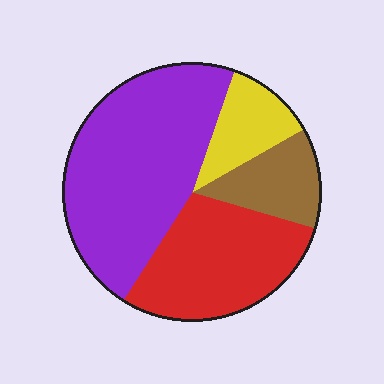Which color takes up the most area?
Purple, at roughly 45%.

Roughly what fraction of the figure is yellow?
Yellow covers about 10% of the figure.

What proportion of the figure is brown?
Brown covers 13% of the figure.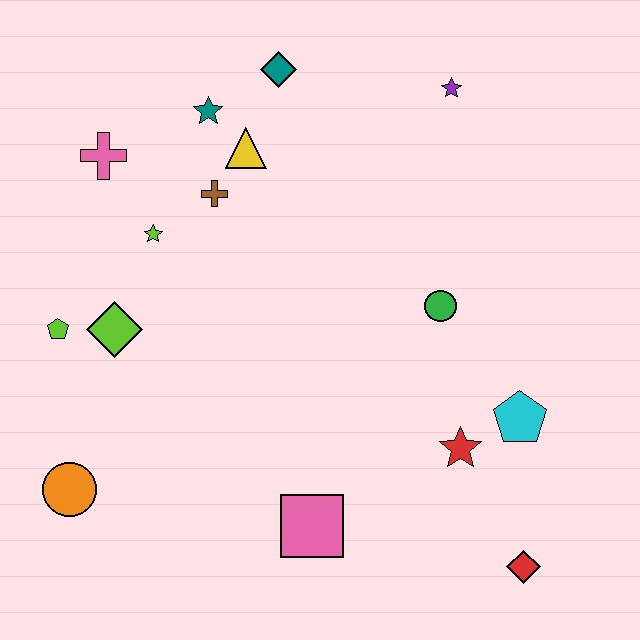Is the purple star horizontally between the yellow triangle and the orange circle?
No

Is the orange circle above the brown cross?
No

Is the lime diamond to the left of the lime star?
Yes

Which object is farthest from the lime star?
The red diamond is farthest from the lime star.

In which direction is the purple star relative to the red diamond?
The purple star is above the red diamond.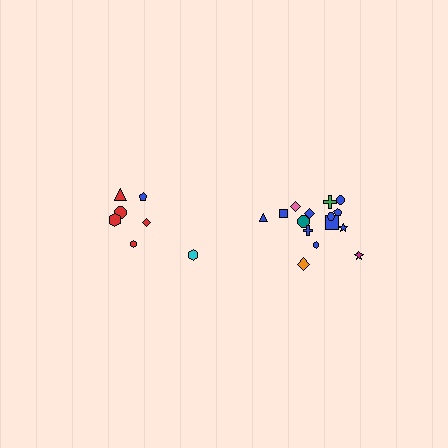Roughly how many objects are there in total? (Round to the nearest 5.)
Roughly 20 objects in total.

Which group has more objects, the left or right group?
The right group.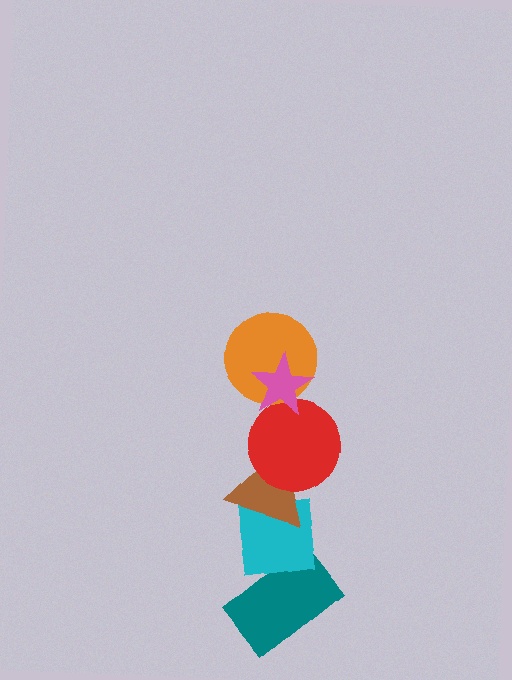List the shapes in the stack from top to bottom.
From top to bottom: the pink star, the orange circle, the red circle, the brown triangle, the cyan square, the teal rectangle.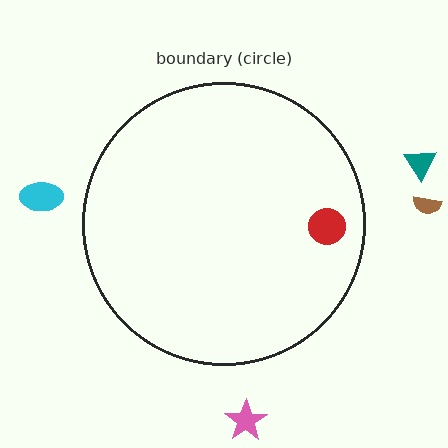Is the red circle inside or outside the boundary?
Inside.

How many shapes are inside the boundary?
1 inside, 4 outside.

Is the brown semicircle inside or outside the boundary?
Outside.